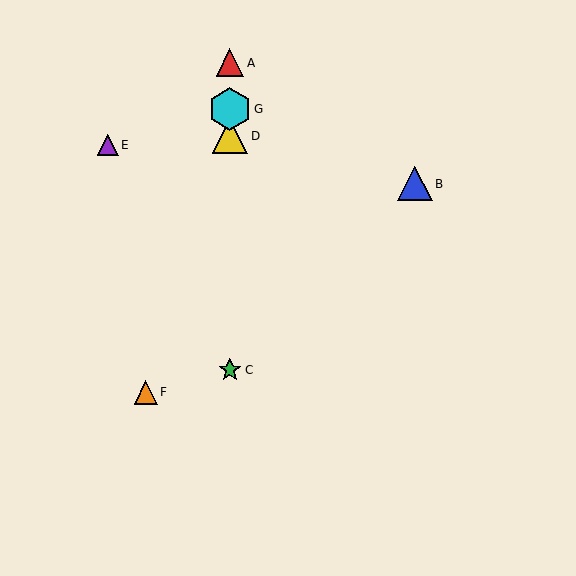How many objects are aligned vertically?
4 objects (A, C, D, G) are aligned vertically.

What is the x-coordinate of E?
Object E is at x≈108.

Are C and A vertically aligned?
Yes, both are at x≈230.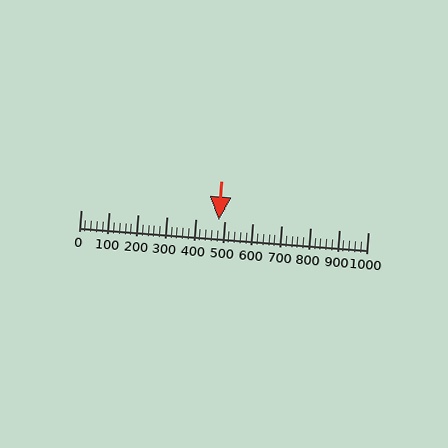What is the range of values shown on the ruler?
The ruler shows values from 0 to 1000.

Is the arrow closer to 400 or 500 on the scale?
The arrow is closer to 500.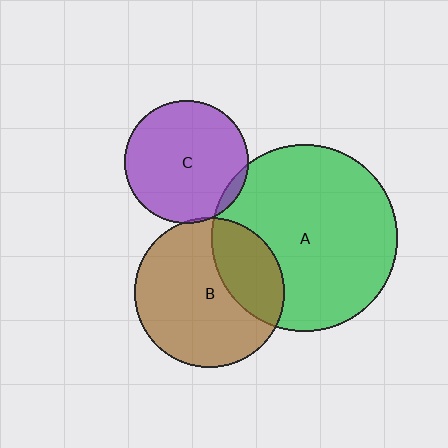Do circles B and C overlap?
Yes.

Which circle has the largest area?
Circle A (green).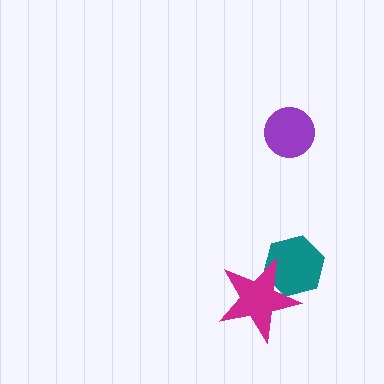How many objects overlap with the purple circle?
0 objects overlap with the purple circle.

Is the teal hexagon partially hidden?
Yes, it is partially covered by another shape.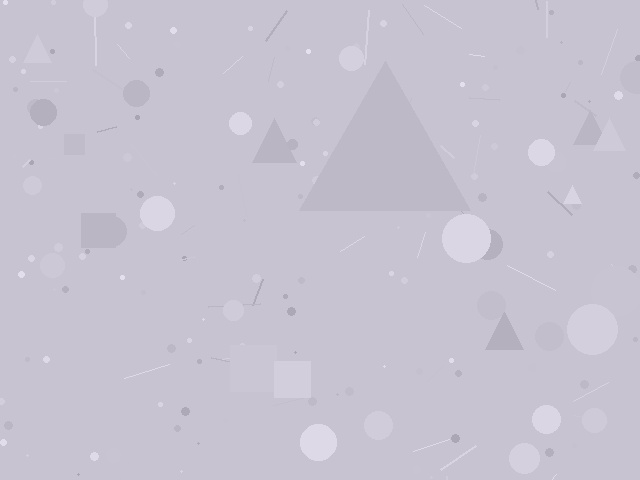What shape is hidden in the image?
A triangle is hidden in the image.